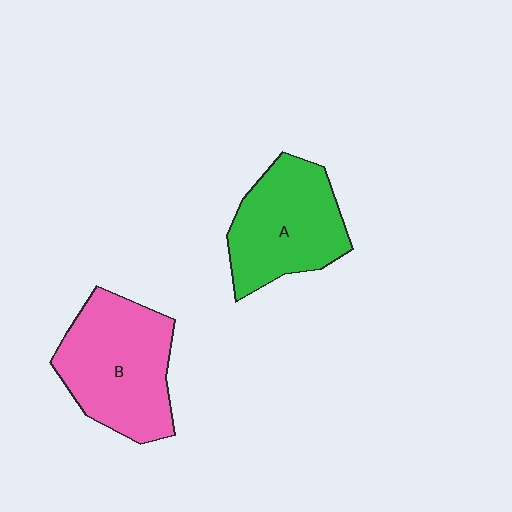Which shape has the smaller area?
Shape A (green).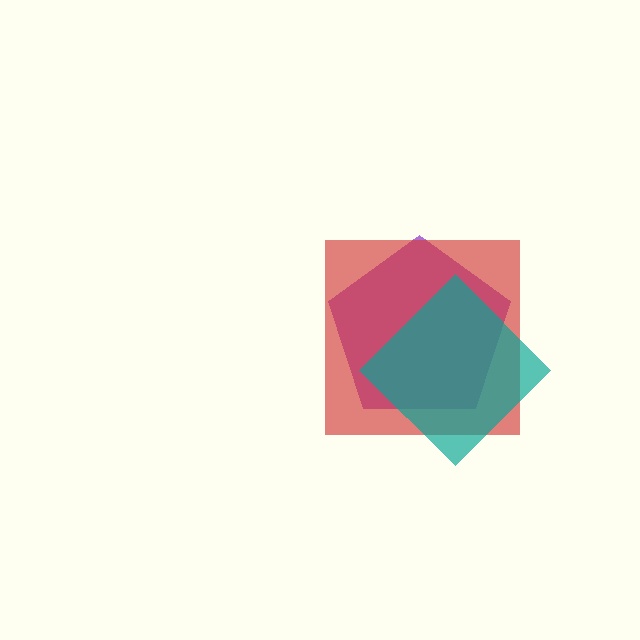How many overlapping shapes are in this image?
There are 3 overlapping shapes in the image.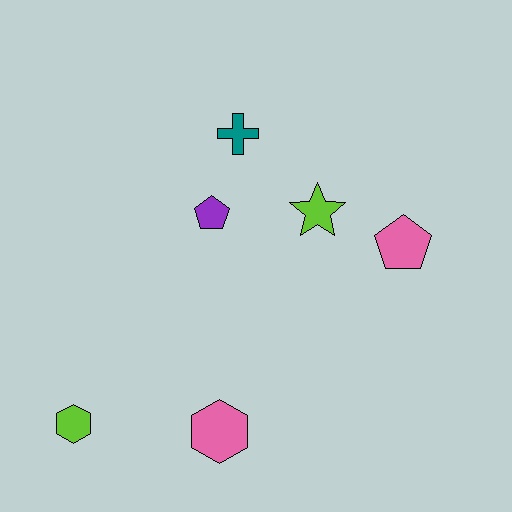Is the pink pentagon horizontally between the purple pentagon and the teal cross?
No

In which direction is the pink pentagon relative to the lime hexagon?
The pink pentagon is to the right of the lime hexagon.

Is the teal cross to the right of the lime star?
No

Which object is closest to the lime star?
The pink pentagon is closest to the lime star.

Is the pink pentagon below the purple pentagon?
Yes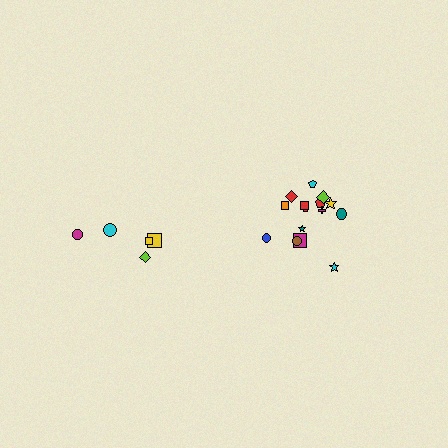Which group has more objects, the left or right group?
The right group.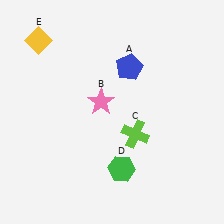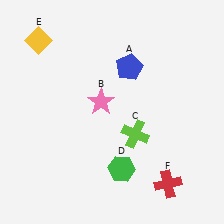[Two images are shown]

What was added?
A red cross (F) was added in Image 2.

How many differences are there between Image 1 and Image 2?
There is 1 difference between the two images.